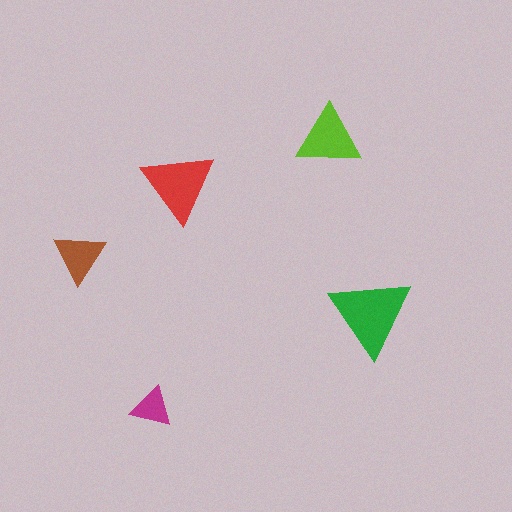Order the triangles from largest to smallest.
the green one, the red one, the lime one, the brown one, the magenta one.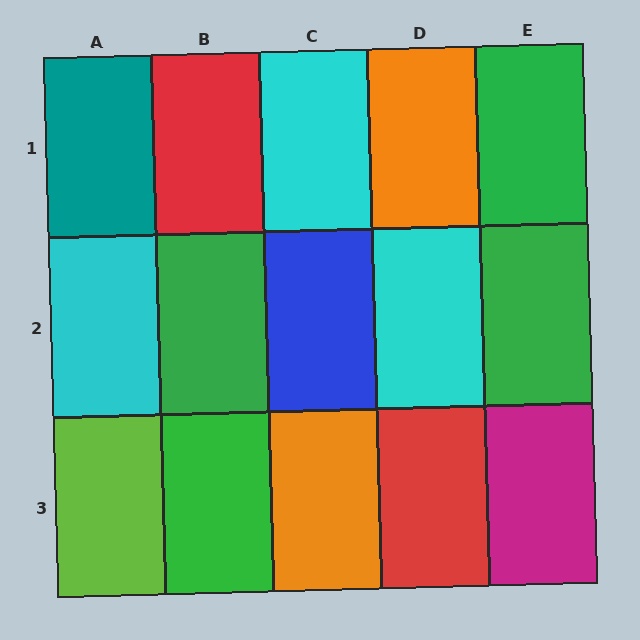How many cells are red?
2 cells are red.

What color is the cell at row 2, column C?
Blue.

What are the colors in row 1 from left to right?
Teal, red, cyan, orange, green.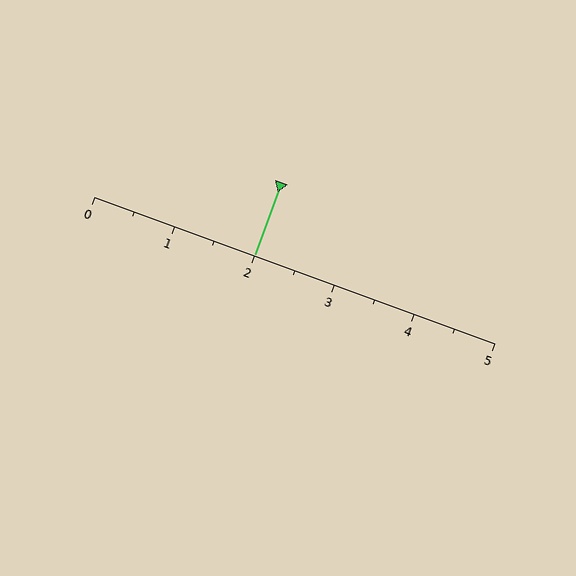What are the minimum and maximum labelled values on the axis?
The axis runs from 0 to 5.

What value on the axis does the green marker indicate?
The marker indicates approximately 2.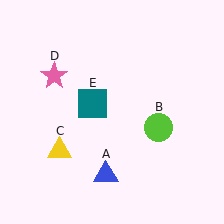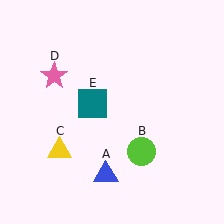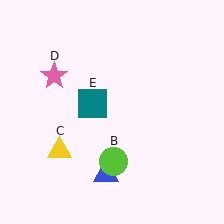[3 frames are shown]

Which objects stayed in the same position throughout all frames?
Blue triangle (object A) and yellow triangle (object C) and pink star (object D) and teal square (object E) remained stationary.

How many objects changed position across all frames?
1 object changed position: lime circle (object B).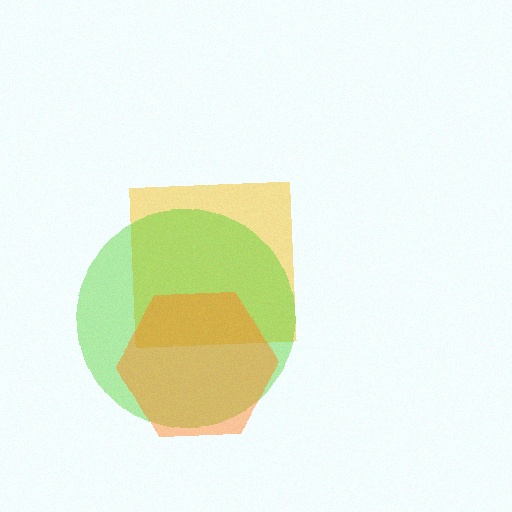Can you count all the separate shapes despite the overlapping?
Yes, there are 3 separate shapes.